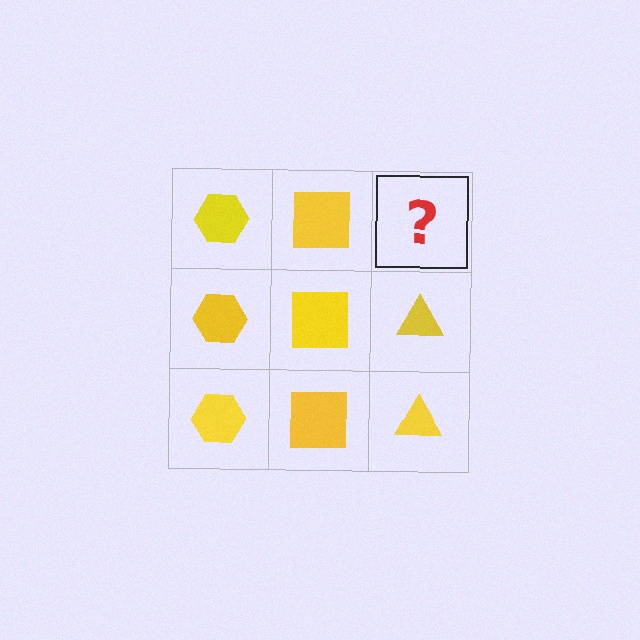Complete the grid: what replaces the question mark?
The question mark should be replaced with a yellow triangle.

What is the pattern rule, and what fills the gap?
The rule is that each column has a consistent shape. The gap should be filled with a yellow triangle.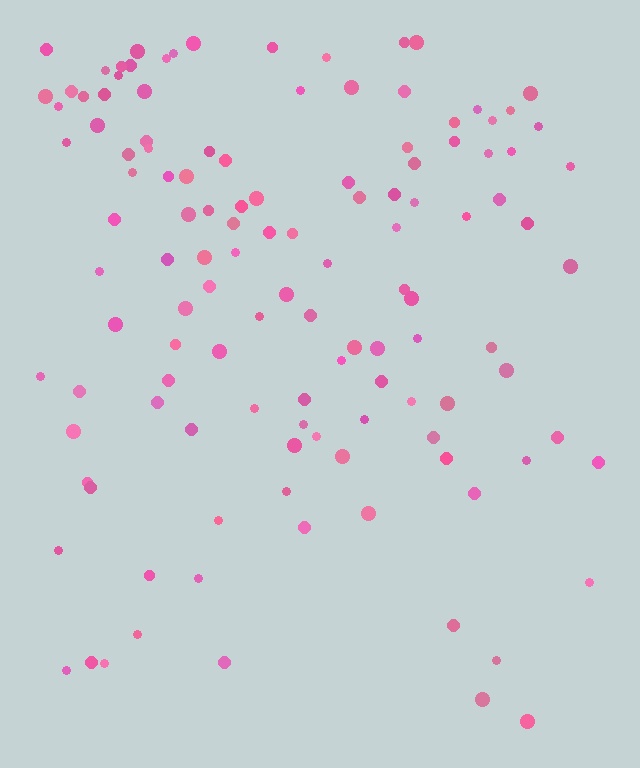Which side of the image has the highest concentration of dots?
The top.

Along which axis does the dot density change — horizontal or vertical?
Vertical.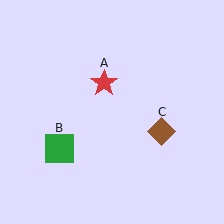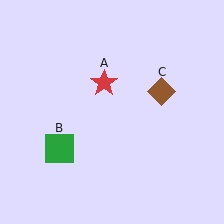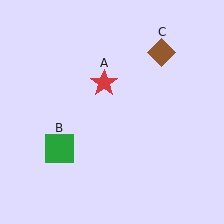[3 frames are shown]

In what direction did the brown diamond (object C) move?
The brown diamond (object C) moved up.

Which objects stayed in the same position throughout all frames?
Red star (object A) and green square (object B) remained stationary.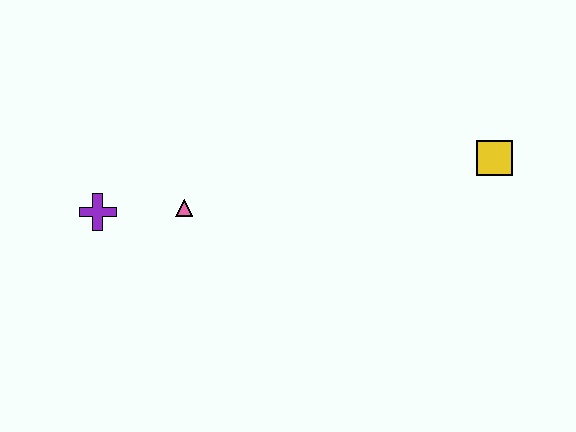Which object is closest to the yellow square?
The pink triangle is closest to the yellow square.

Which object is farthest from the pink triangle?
The yellow square is farthest from the pink triangle.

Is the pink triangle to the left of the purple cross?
No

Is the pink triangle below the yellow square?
Yes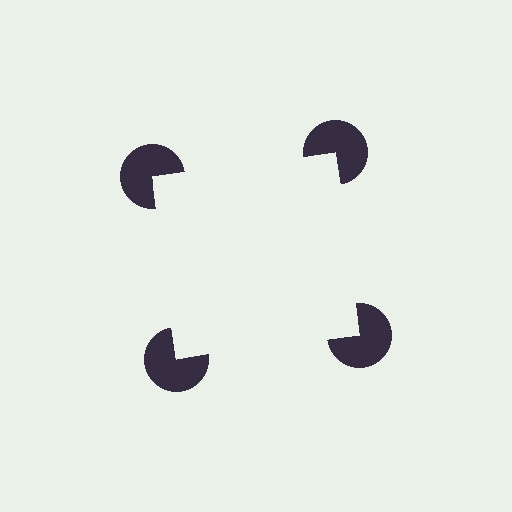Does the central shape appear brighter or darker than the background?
It typically appears slightly brighter than the background, even though no actual brightness change is drawn.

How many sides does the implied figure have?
4 sides.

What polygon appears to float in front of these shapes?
An illusory square — its edges are inferred from the aligned wedge cuts in the pac-man discs, not physically drawn.